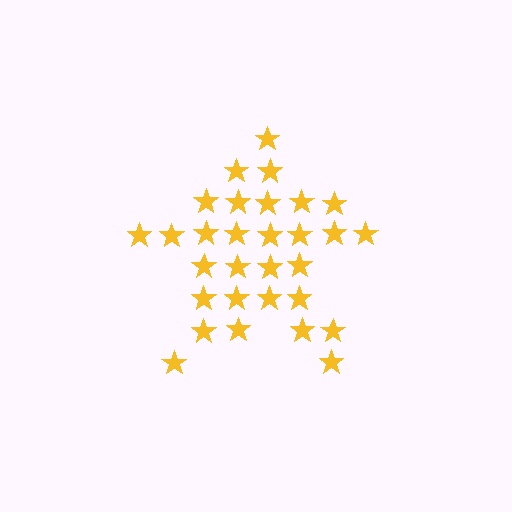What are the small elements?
The small elements are stars.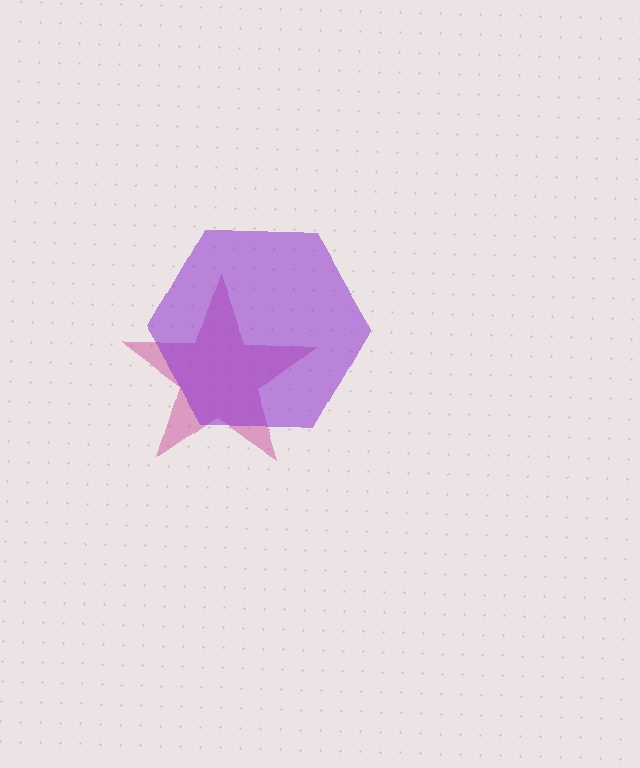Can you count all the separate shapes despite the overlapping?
Yes, there are 2 separate shapes.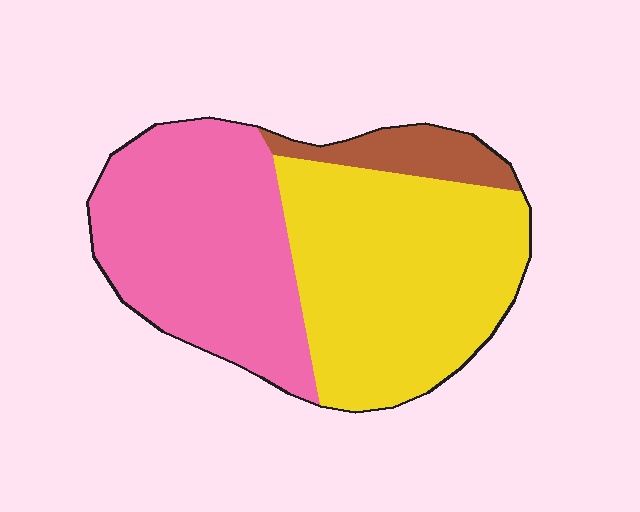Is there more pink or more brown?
Pink.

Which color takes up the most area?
Yellow, at roughly 50%.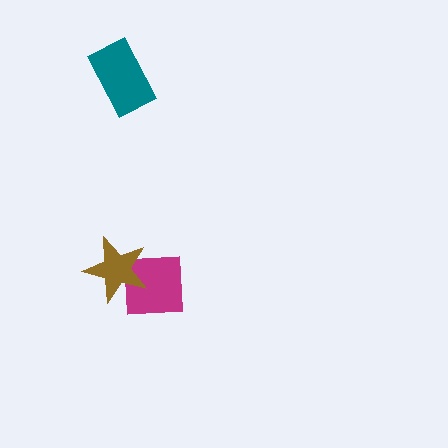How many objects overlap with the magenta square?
1 object overlaps with the magenta square.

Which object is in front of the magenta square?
The brown star is in front of the magenta square.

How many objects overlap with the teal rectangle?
0 objects overlap with the teal rectangle.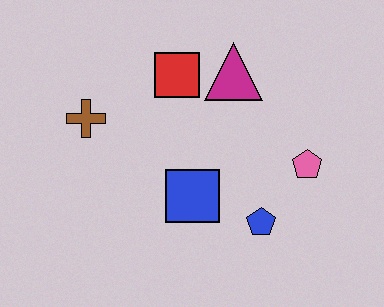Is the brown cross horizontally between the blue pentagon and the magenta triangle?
No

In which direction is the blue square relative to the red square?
The blue square is below the red square.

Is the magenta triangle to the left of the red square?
No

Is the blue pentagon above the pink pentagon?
No